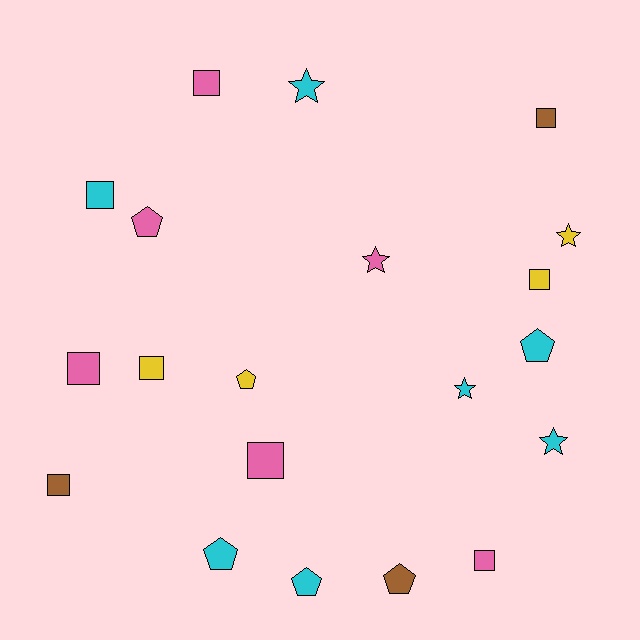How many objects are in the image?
There are 20 objects.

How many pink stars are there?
There is 1 pink star.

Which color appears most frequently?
Cyan, with 7 objects.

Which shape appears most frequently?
Square, with 9 objects.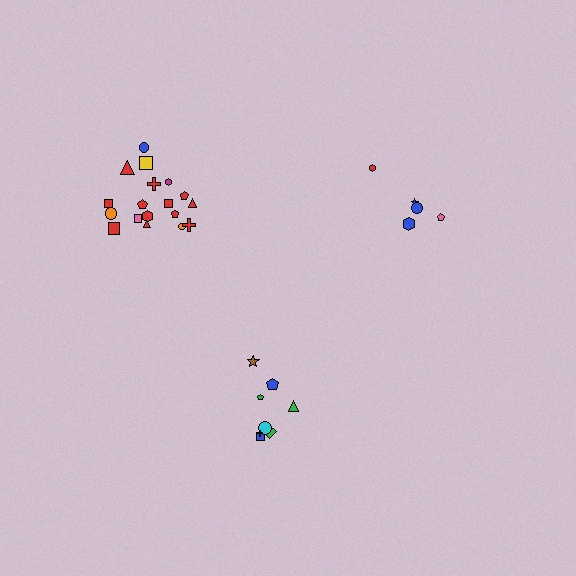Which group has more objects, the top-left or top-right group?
The top-left group.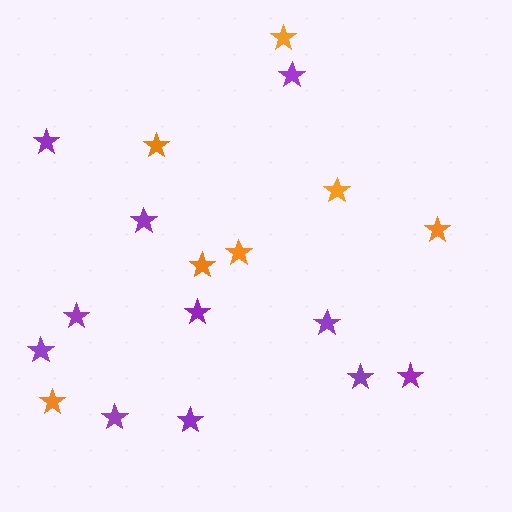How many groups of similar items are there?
There are 2 groups: one group of purple stars (11) and one group of orange stars (7).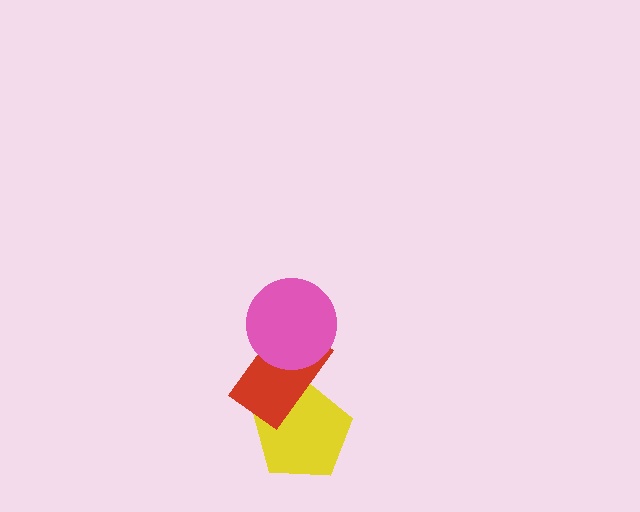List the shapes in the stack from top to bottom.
From top to bottom: the pink circle, the red rectangle, the yellow pentagon.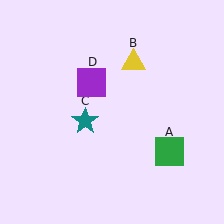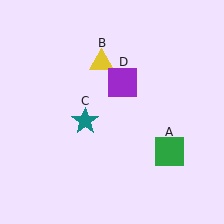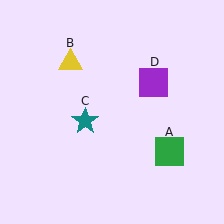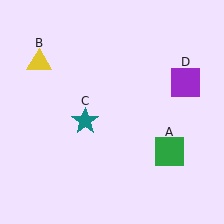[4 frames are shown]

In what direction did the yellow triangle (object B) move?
The yellow triangle (object B) moved left.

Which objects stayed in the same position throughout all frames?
Green square (object A) and teal star (object C) remained stationary.